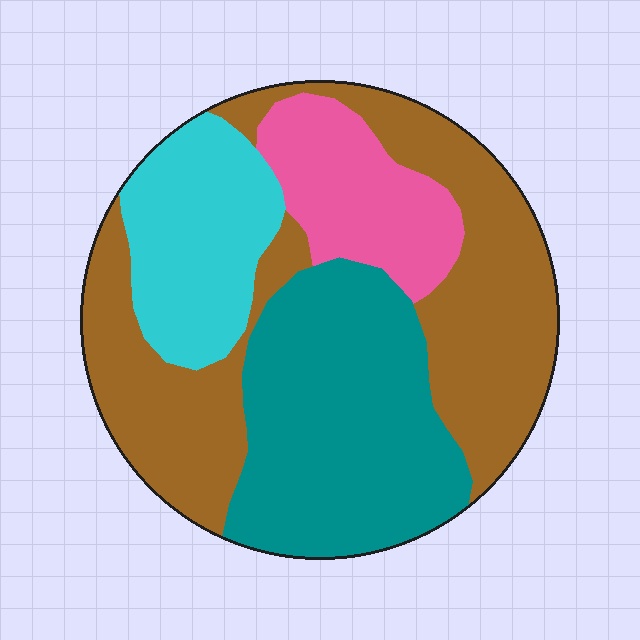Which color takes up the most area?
Brown, at roughly 40%.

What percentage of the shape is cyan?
Cyan covers around 15% of the shape.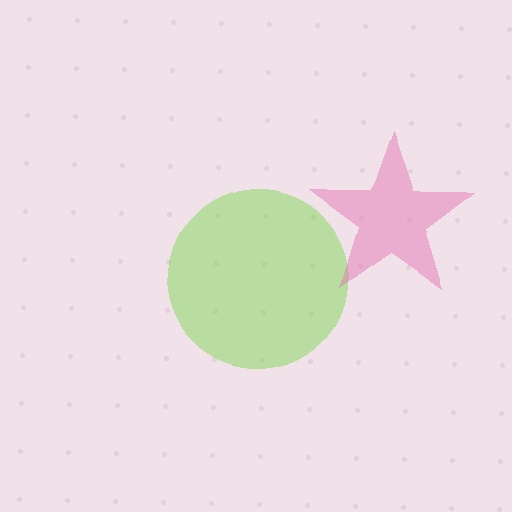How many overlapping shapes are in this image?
There are 2 overlapping shapes in the image.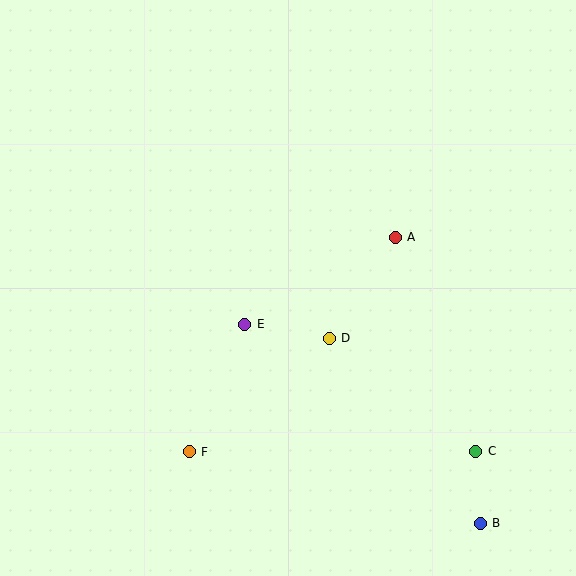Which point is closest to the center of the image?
Point E at (245, 324) is closest to the center.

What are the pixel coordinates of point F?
Point F is at (189, 452).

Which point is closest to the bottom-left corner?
Point F is closest to the bottom-left corner.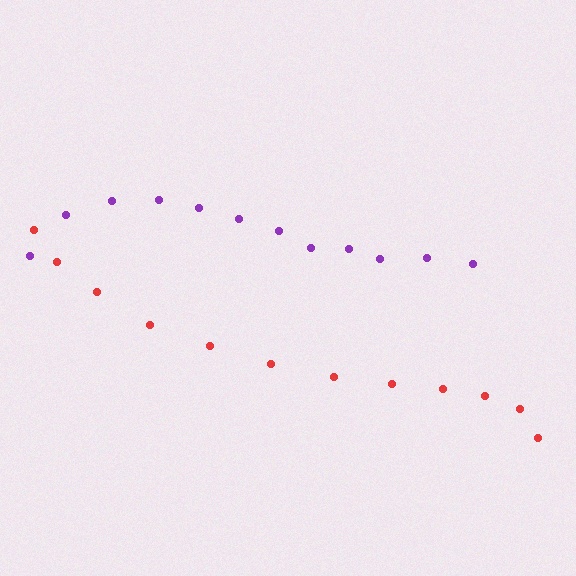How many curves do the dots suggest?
There are 2 distinct paths.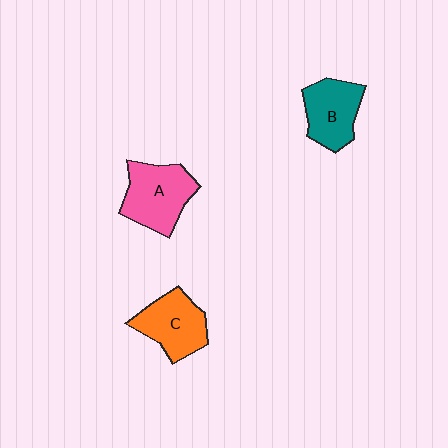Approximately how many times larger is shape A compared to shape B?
Approximately 1.2 times.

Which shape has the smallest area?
Shape B (teal).